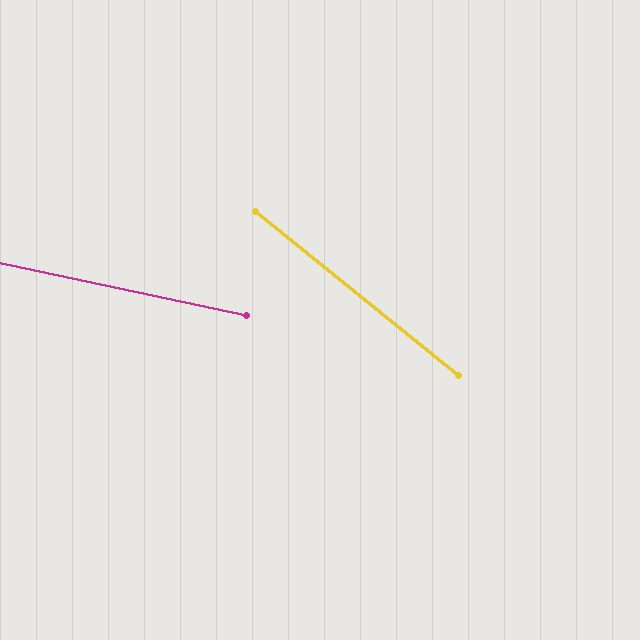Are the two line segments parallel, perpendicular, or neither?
Neither parallel nor perpendicular — they differ by about 27°.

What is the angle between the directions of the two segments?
Approximately 27 degrees.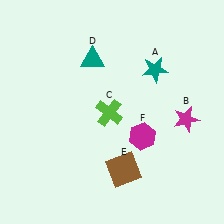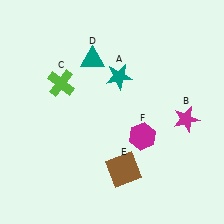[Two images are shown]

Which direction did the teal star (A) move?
The teal star (A) moved left.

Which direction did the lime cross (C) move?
The lime cross (C) moved left.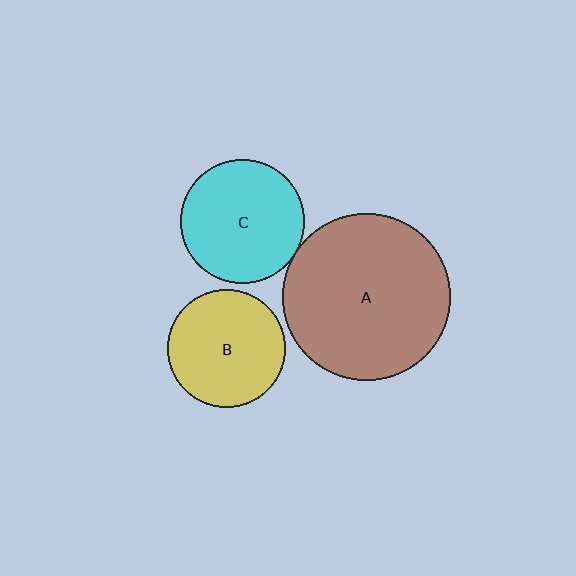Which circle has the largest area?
Circle A (brown).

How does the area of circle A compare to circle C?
Approximately 1.8 times.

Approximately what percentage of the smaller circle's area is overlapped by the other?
Approximately 5%.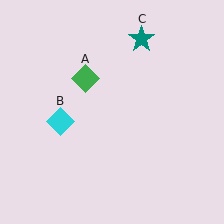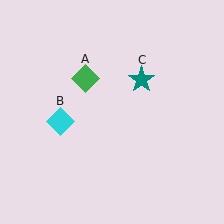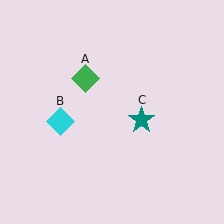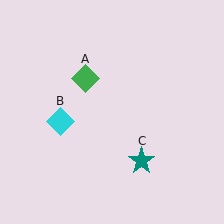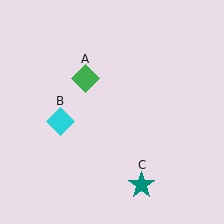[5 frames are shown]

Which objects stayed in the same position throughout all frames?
Green diamond (object A) and cyan diamond (object B) remained stationary.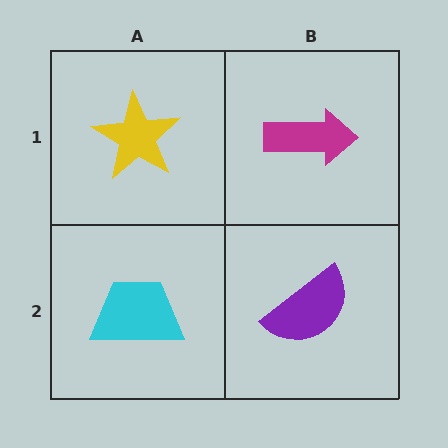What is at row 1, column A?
A yellow star.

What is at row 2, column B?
A purple semicircle.